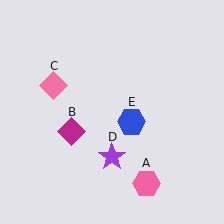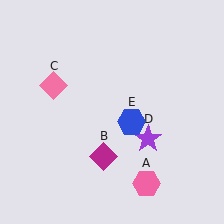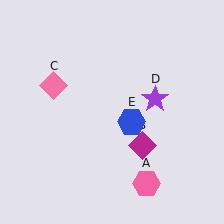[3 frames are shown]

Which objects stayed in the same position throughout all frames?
Pink hexagon (object A) and pink diamond (object C) and blue hexagon (object E) remained stationary.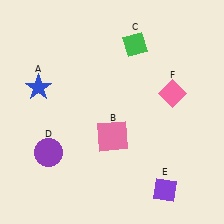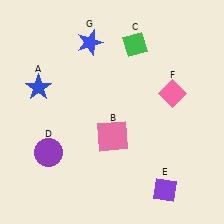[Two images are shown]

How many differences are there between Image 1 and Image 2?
There is 1 difference between the two images.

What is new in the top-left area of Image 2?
A blue star (G) was added in the top-left area of Image 2.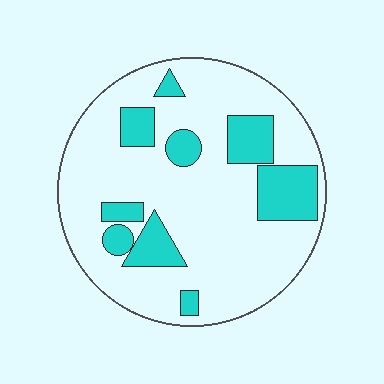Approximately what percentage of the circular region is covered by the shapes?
Approximately 20%.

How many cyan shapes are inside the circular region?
9.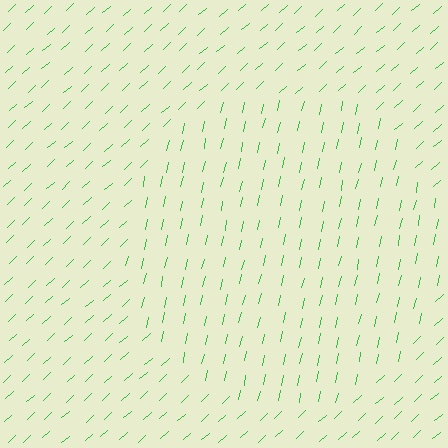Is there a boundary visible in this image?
Yes, there is a texture boundary formed by a change in line orientation.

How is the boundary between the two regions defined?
The boundary is defined purely by a change in line orientation (approximately 35 degrees difference). All lines are the same color and thickness.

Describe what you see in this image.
The image is filled with small green line segments. A circle region in the image has lines oriented differently from the surrounding lines, creating a visible texture boundary.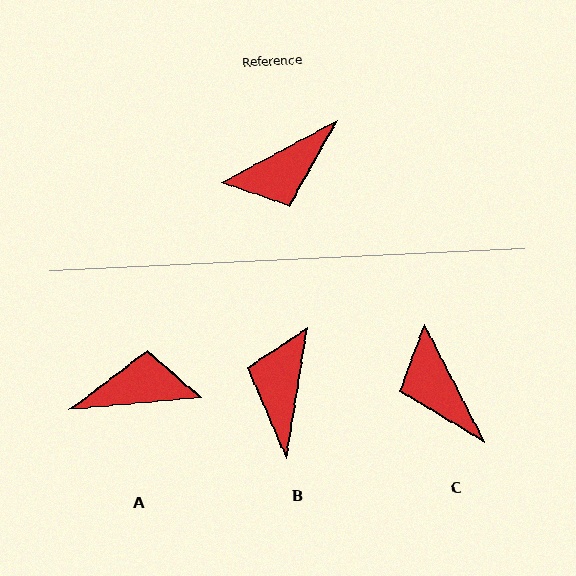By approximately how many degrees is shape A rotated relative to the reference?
Approximately 157 degrees counter-clockwise.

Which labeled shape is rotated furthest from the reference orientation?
A, about 157 degrees away.